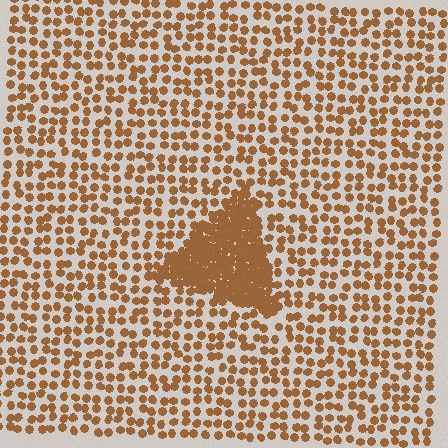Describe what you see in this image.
The image contains small brown elements arranged at two different densities. A triangle-shaped region is visible where the elements are more densely packed than the surrounding area.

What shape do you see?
I see a triangle.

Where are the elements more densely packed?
The elements are more densely packed inside the triangle boundary.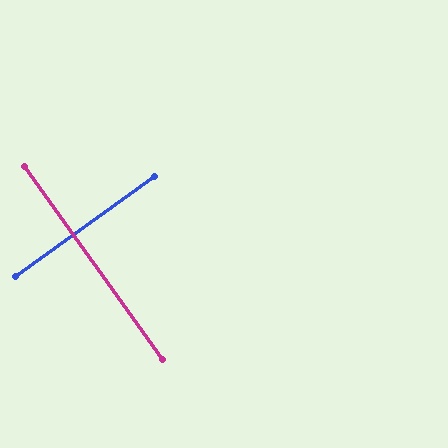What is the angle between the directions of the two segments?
Approximately 90 degrees.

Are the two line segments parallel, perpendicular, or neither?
Perpendicular — they meet at approximately 90°.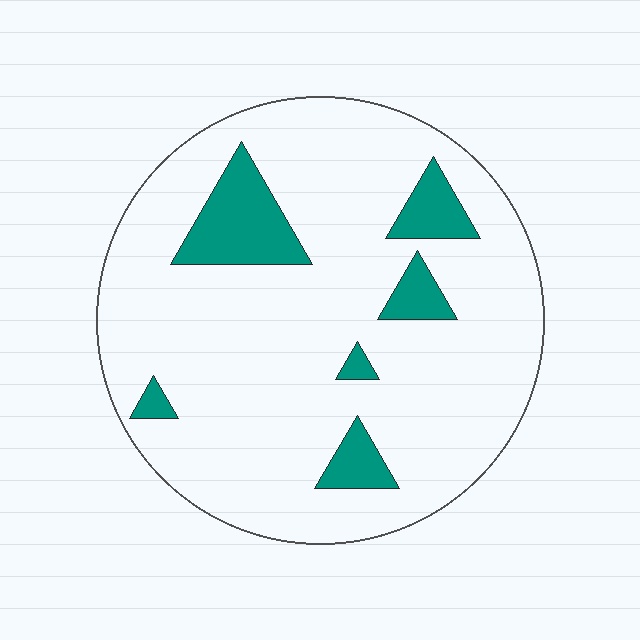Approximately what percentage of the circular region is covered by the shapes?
Approximately 15%.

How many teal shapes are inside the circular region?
6.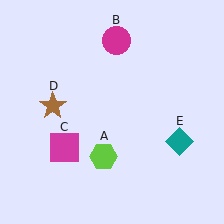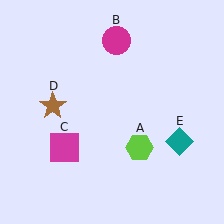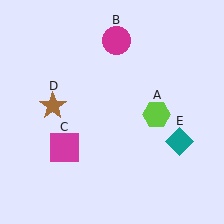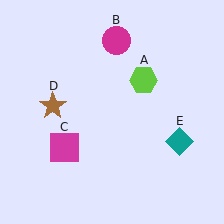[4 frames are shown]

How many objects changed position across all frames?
1 object changed position: lime hexagon (object A).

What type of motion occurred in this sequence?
The lime hexagon (object A) rotated counterclockwise around the center of the scene.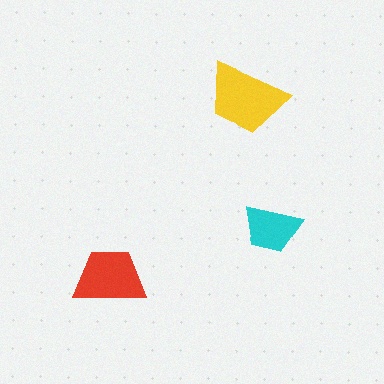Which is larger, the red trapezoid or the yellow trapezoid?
The yellow one.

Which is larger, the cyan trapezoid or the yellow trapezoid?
The yellow one.